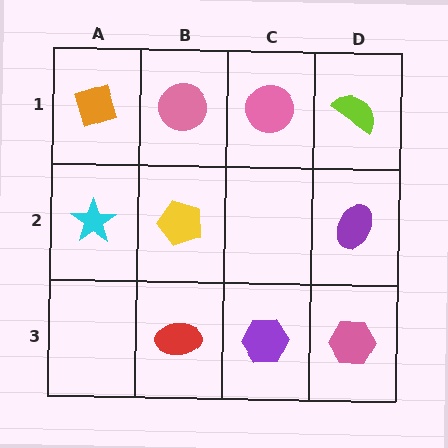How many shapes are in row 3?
3 shapes.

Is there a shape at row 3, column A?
No, that cell is empty.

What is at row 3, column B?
A red ellipse.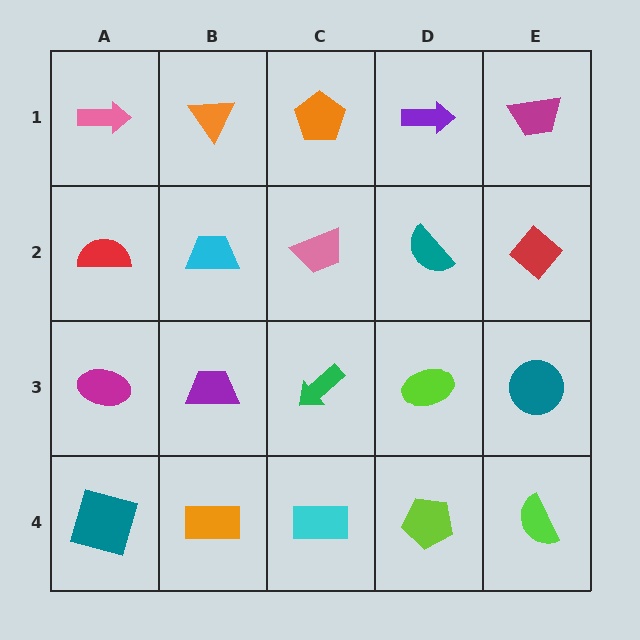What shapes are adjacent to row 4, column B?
A purple trapezoid (row 3, column B), a teal square (row 4, column A), a cyan rectangle (row 4, column C).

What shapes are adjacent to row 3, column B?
A cyan trapezoid (row 2, column B), an orange rectangle (row 4, column B), a magenta ellipse (row 3, column A), a green arrow (row 3, column C).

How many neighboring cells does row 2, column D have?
4.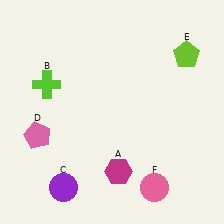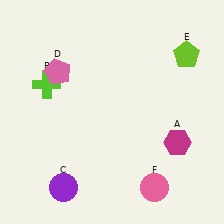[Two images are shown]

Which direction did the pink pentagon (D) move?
The pink pentagon (D) moved up.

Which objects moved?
The objects that moved are: the magenta hexagon (A), the pink pentagon (D).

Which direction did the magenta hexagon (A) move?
The magenta hexagon (A) moved right.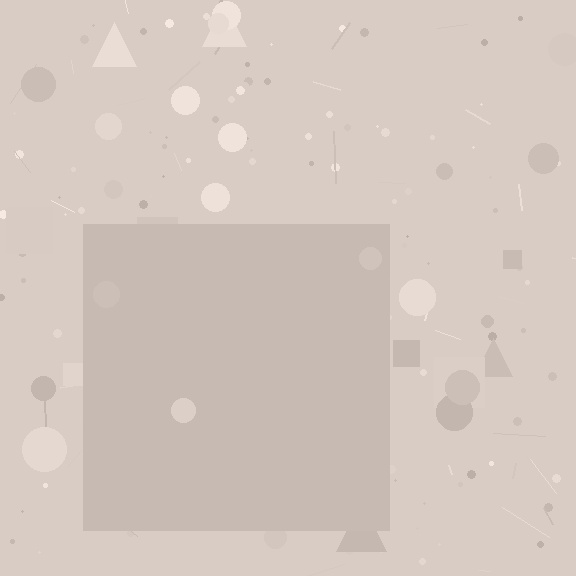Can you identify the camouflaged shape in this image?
The camouflaged shape is a square.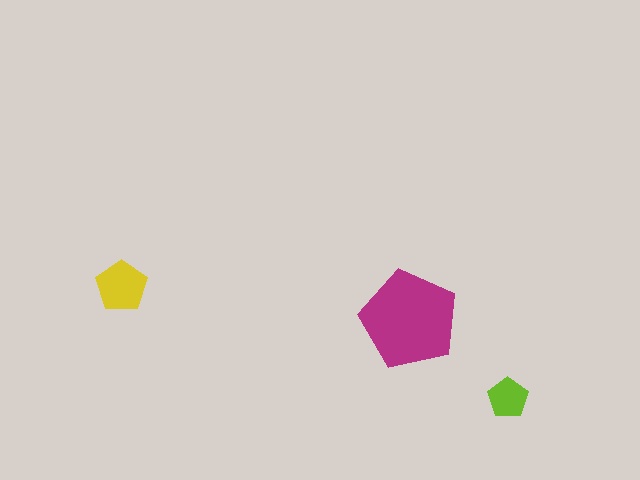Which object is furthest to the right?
The lime pentagon is rightmost.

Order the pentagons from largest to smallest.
the magenta one, the yellow one, the lime one.